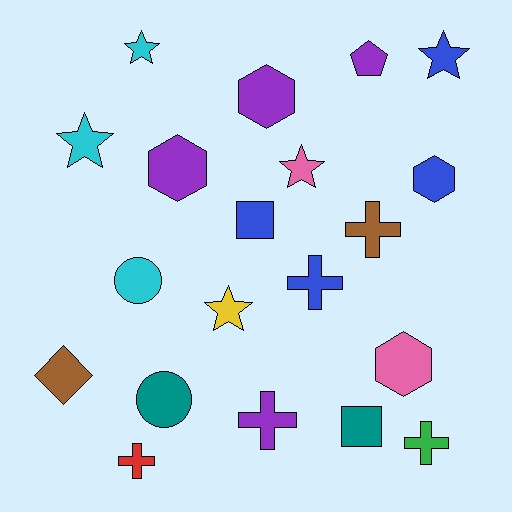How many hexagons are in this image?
There are 4 hexagons.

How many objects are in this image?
There are 20 objects.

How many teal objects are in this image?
There are 2 teal objects.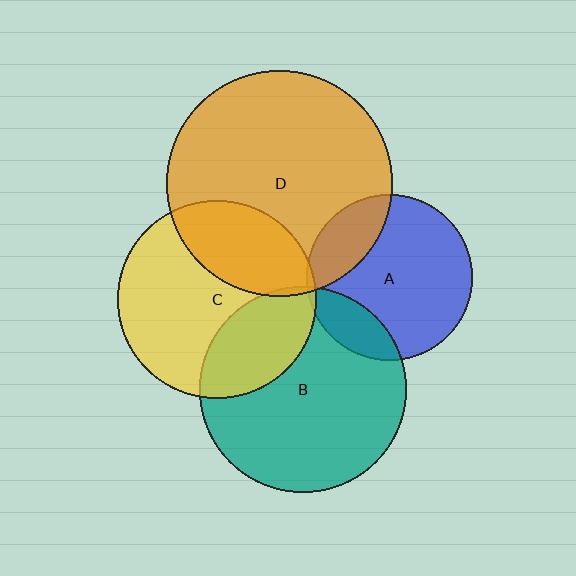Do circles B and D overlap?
Yes.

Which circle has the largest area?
Circle D (orange).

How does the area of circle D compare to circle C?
Approximately 1.3 times.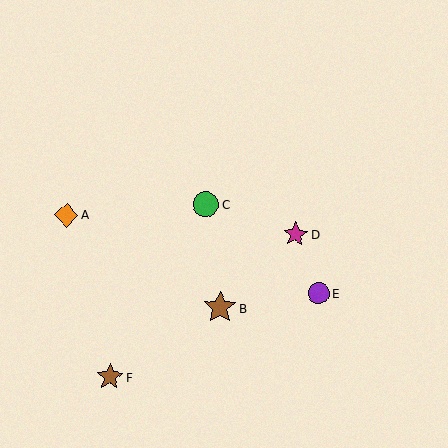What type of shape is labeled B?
Shape B is a brown star.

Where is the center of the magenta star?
The center of the magenta star is at (296, 234).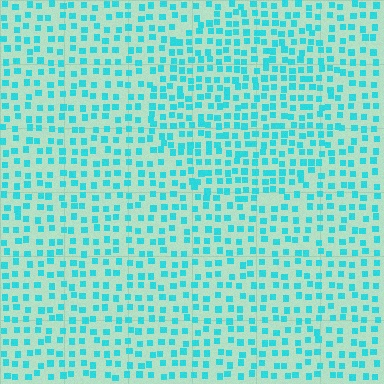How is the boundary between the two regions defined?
The boundary is defined by a change in element density (approximately 1.5x ratio). All elements are the same color, size, and shape.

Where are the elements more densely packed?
The elements are more densely packed inside the circle boundary.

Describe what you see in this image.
The image contains small cyan elements arranged at two different densities. A circle-shaped region is visible where the elements are more densely packed than the surrounding area.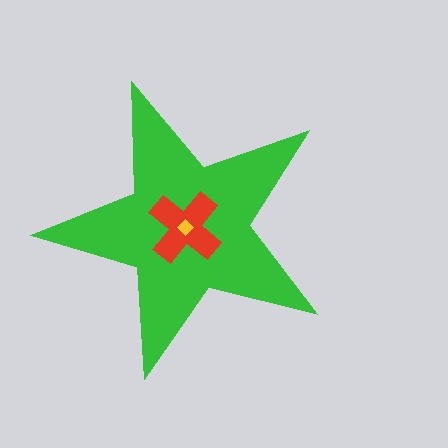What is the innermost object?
The yellow diamond.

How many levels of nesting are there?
3.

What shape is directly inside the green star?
The red cross.